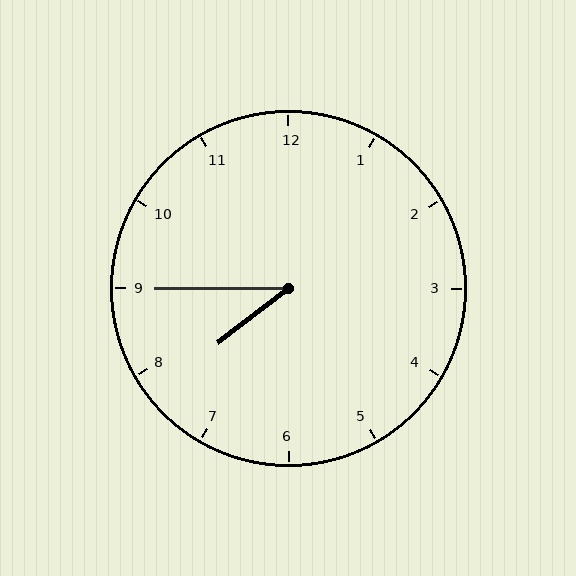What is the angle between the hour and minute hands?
Approximately 38 degrees.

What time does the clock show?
7:45.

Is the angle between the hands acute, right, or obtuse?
It is acute.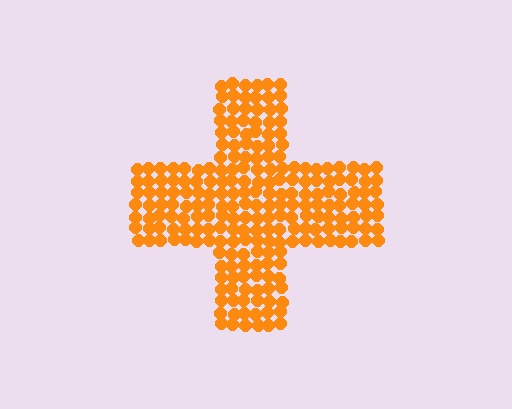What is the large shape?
The large shape is a cross.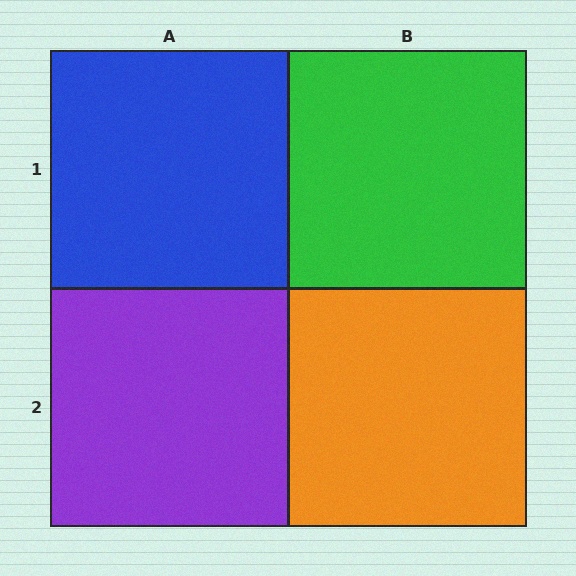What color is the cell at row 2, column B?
Orange.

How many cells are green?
1 cell is green.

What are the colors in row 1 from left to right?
Blue, green.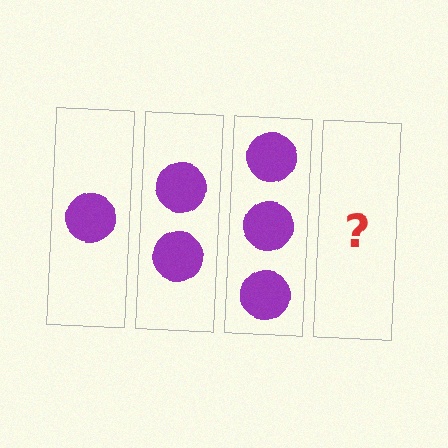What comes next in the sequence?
The next element should be 4 circles.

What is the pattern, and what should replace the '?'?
The pattern is that each step adds one more circle. The '?' should be 4 circles.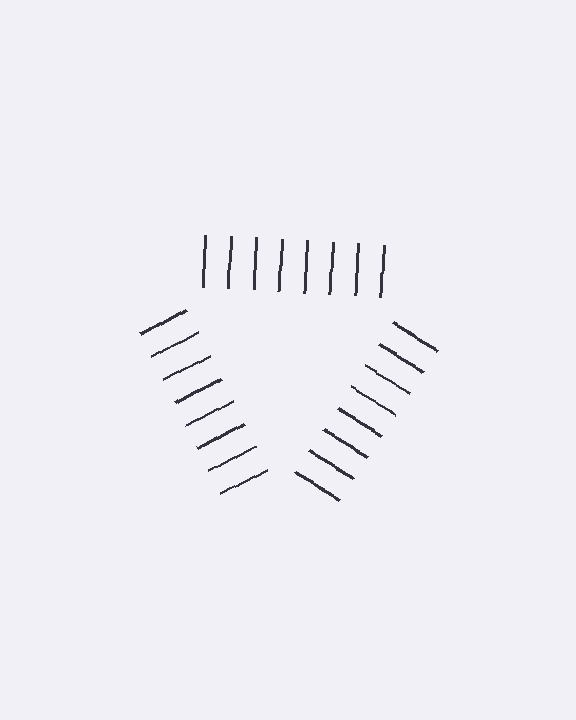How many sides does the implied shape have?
3 sides — the line-ends trace a triangle.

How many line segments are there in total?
24 — 8 along each of the 3 edges.